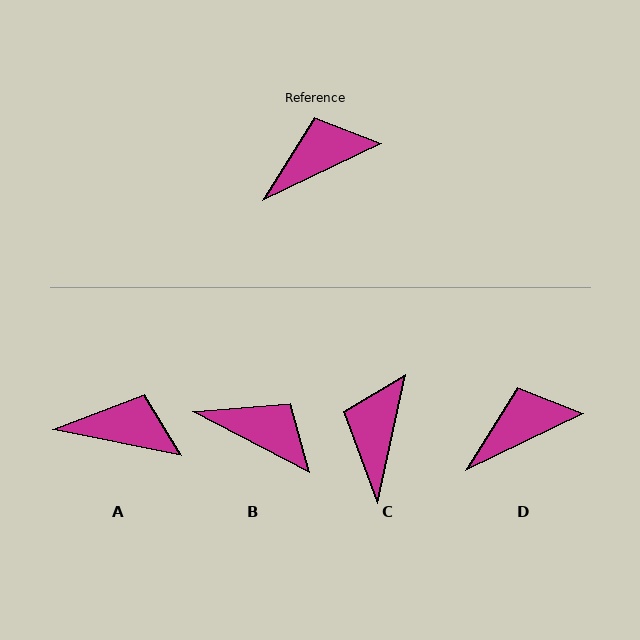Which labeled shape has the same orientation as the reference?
D.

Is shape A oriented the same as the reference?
No, it is off by about 37 degrees.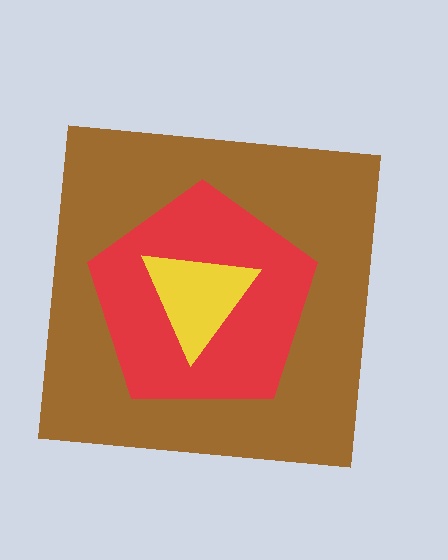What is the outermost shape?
The brown square.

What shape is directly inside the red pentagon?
The yellow triangle.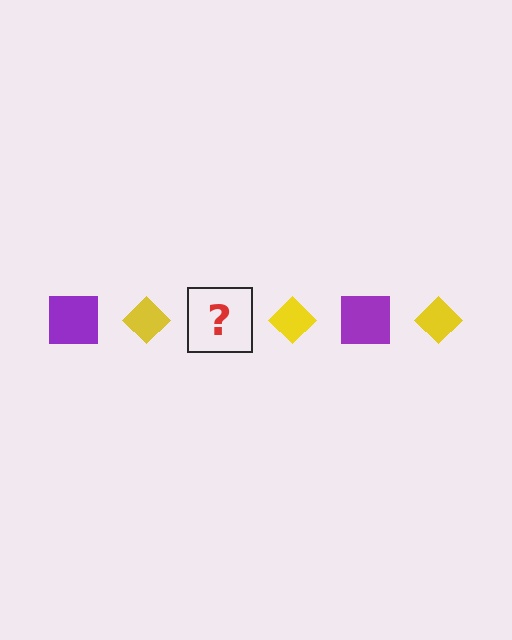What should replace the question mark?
The question mark should be replaced with a purple square.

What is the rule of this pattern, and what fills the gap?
The rule is that the pattern alternates between purple square and yellow diamond. The gap should be filled with a purple square.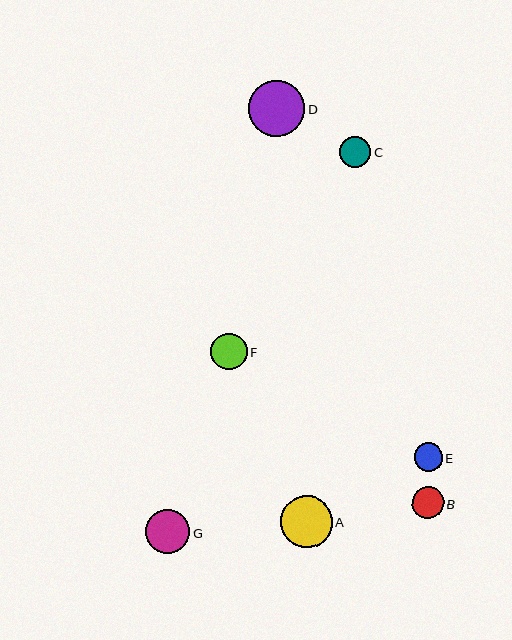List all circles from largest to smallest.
From largest to smallest: D, A, G, F, C, B, E.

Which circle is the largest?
Circle D is the largest with a size of approximately 57 pixels.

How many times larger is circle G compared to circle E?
Circle G is approximately 1.6 times the size of circle E.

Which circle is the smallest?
Circle E is the smallest with a size of approximately 28 pixels.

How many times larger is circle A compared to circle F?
Circle A is approximately 1.4 times the size of circle F.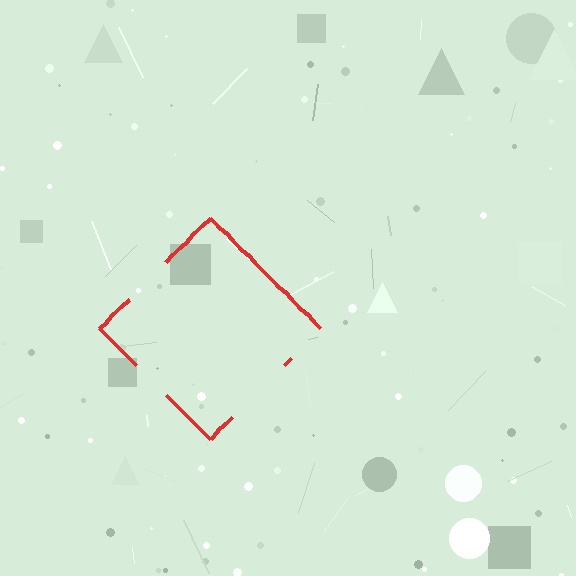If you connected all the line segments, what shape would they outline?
They would outline a diamond.